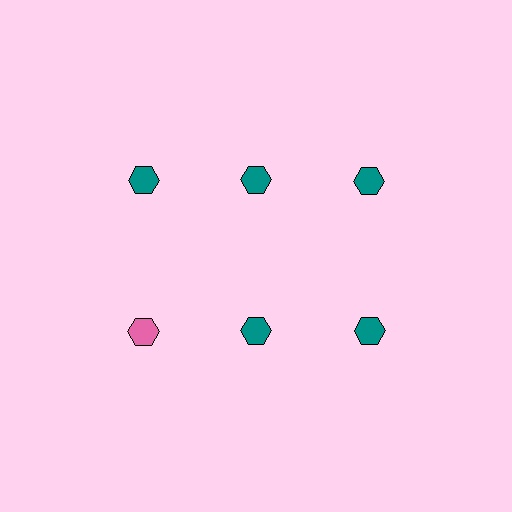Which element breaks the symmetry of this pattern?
The pink hexagon in the second row, leftmost column breaks the symmetry. All other shapes are teal hexagons.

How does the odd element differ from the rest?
It has a different color: pink instead of teal.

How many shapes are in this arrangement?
There are 6 shapes arranged in a grid pattern.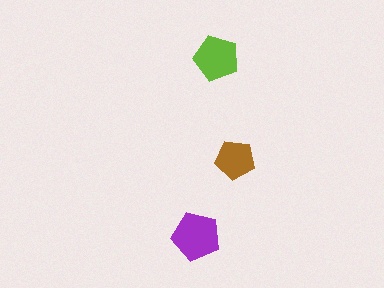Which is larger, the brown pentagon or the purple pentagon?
The purple one.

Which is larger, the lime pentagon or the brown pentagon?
The lime one.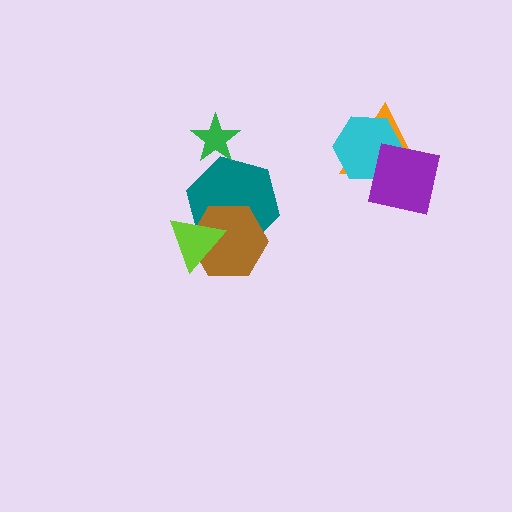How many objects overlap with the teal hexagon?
3 objects overlap with the teal hexagon.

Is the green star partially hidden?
No, no other shape covers it.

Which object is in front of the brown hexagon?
The lime triangle is in front of the brown hexagon.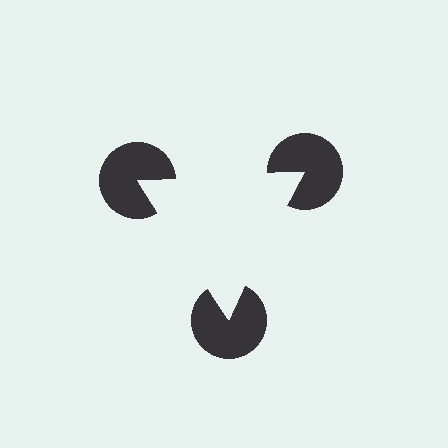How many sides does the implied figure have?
3 sides.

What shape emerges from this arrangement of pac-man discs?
An illusory triangle — its edges are inferred from the aligned wedge cuts in the pac-man discs, not physically drawn.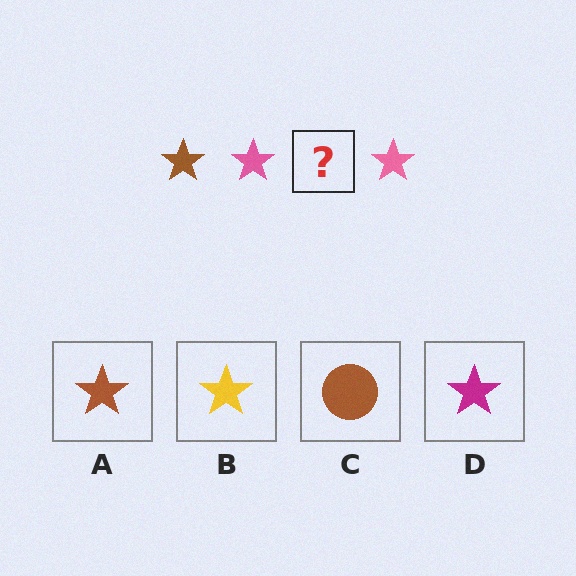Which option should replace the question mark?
Option A.